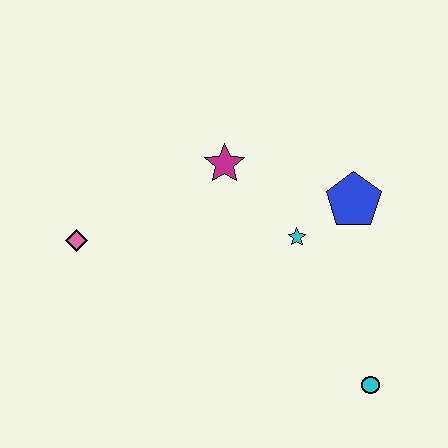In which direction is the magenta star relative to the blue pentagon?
The magenta star is to the left of the blue pentagon.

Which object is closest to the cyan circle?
The cyan star is closest to the cyan circle.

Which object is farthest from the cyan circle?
The pink diamond is farthest from the cyan circle.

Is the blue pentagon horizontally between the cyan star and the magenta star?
No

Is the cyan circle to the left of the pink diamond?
No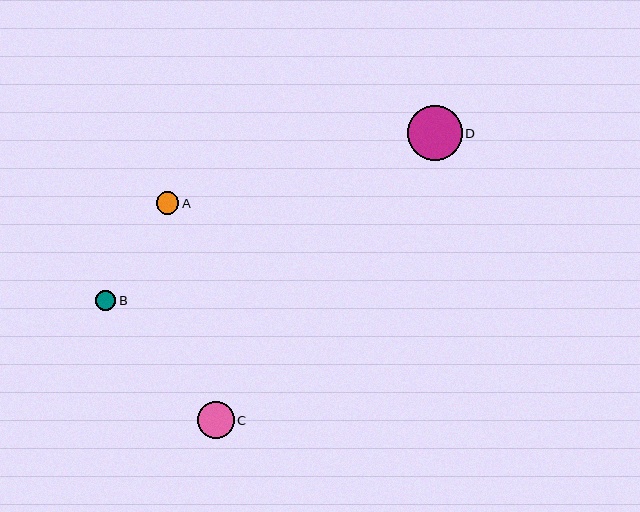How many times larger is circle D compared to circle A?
Circle D is approximately 2.4 times the size of circle A.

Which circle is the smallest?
Circle B is the smallest with a size of approximately 20 pixels.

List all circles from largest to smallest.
From largest to smallest: D, C, A, B.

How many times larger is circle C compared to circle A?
Circle C is approximately 1.6 times the size of circle A.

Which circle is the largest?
Circle D is the largest with a size of approximately 55 pixels.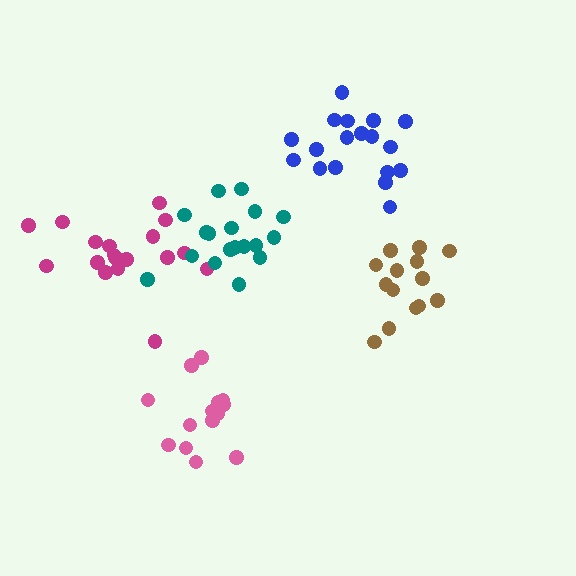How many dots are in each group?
Group 1: 18 dots, Group 2: 18 dots, Group 3: 14 dots, Group 4: 14 dots, Group 5: 18 dots (82 total).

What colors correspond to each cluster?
The clusters are colored: blue, magenta, brown, pink, teal.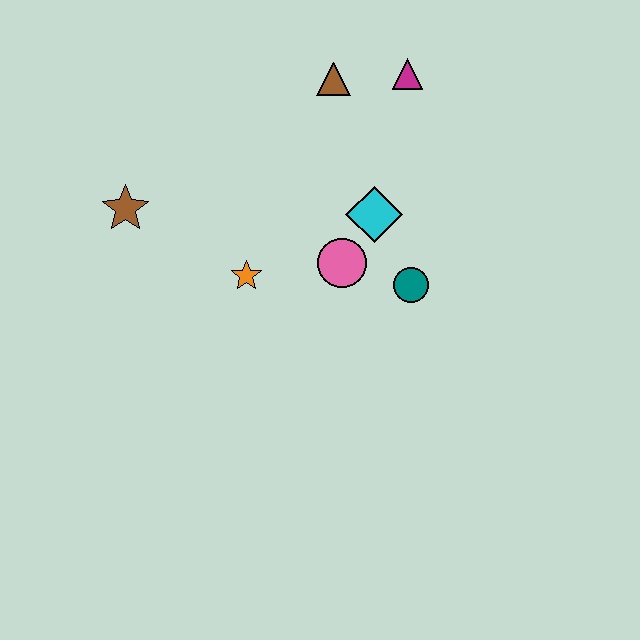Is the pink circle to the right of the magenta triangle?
No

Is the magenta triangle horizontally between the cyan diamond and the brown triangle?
No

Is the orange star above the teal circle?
Yes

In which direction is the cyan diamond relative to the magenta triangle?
The cyan diamond is below the magenta triangle.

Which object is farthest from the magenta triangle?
The brown star is farthest from the magenta triangle.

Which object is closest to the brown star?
The orange star is closest to the brown star.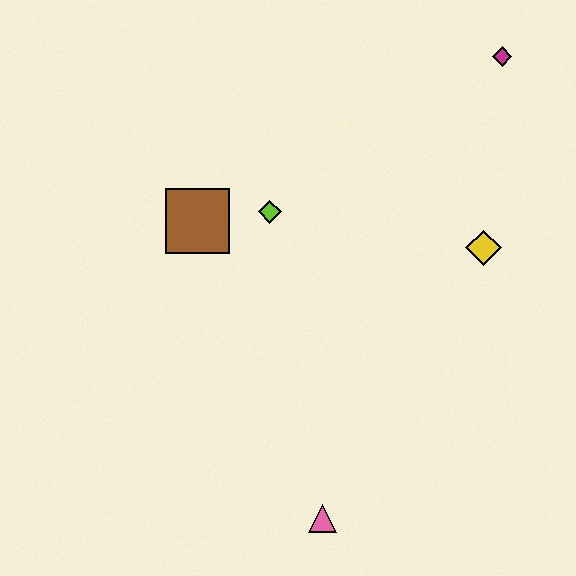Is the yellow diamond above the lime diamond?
No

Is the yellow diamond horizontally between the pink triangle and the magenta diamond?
Yes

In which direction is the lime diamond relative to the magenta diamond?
The lime diamond is to the left of the magenta diamond.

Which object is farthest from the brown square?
The magenta diamond is farthest from the brown square.